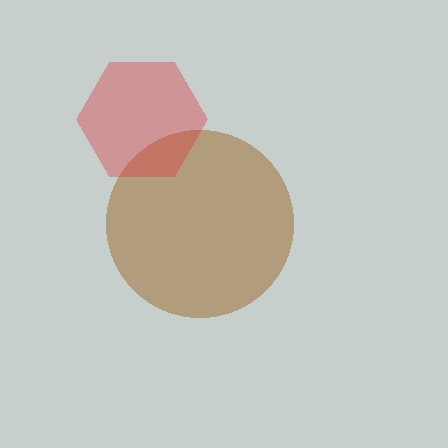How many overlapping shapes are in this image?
There are 2 overlapping shapes in the image.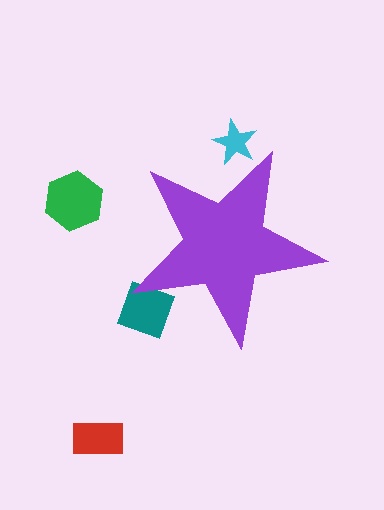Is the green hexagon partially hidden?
No, the green hexagon is fully visible.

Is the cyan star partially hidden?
Yes, the cyan star is partially hidden behind the purple star.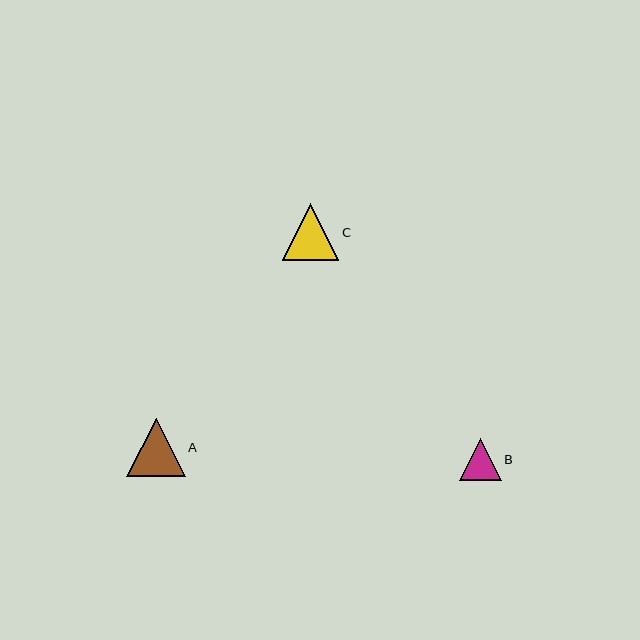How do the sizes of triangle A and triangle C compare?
Triangle A and triangle C are approximately the same size.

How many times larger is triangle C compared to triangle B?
Triangle C is approximately 1.4 times the size of triangle B.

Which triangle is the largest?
Triangle A is the largest with a size of approximately 58 pixels.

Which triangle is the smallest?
Triangle B is the smallest with a size of approximately 42 pixels.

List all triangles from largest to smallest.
From largest to smallest: A, C, B.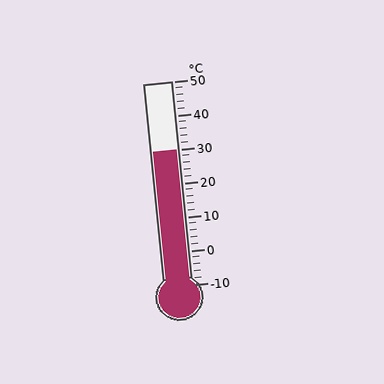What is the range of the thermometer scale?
The thermometer scale ranges from -10°C to 50°C.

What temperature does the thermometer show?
The thermometer shows approximately 30°C.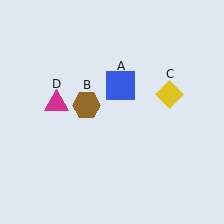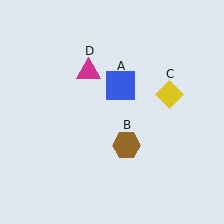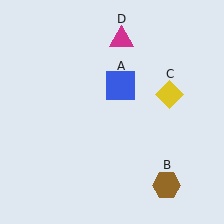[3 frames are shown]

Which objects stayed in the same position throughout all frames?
Blue square (object A) and yellow diamond (object C) remained stationary.